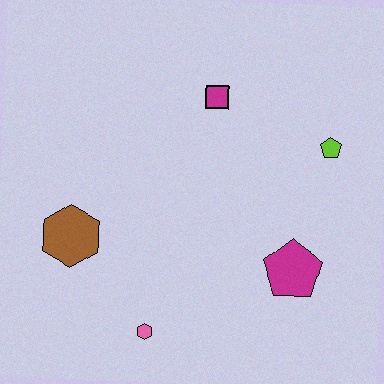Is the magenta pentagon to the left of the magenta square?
No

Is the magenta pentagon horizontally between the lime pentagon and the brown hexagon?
Yes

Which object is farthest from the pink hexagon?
The lime pentagon is farthest from the pink hexagon.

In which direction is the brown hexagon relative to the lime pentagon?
The brown hexagon is to the left of the lime pentagon.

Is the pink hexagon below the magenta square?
Yes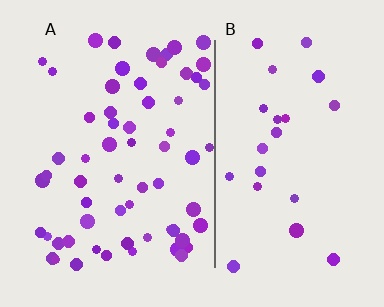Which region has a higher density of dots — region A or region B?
A (the left).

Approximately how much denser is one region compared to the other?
Approximately 2.6× — region A over region B.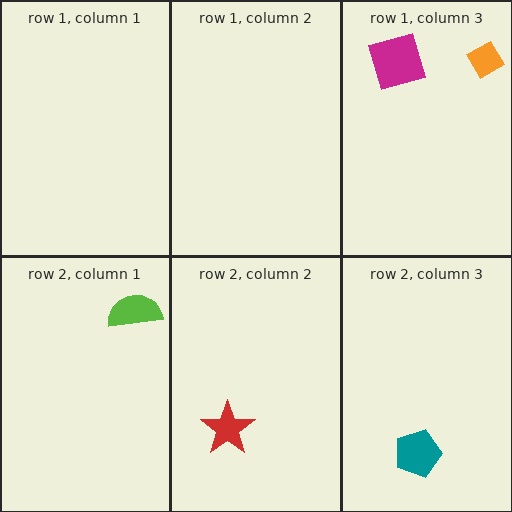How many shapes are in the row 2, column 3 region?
1.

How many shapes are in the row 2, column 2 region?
1.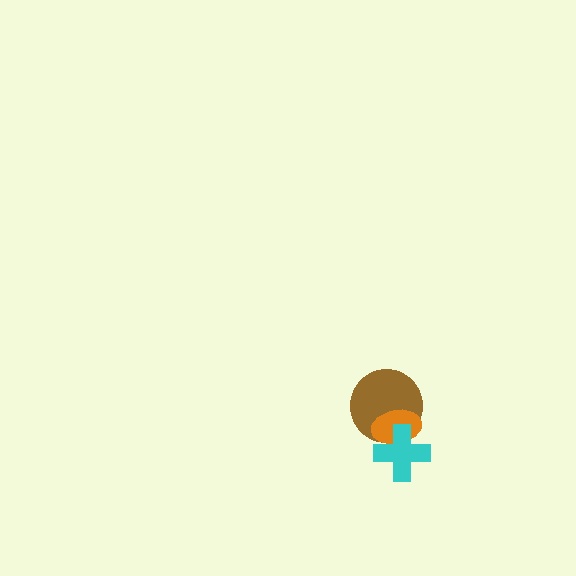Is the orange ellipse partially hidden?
Yes, it is partially covered by another shape.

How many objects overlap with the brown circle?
2 objects overlap with the brown circle.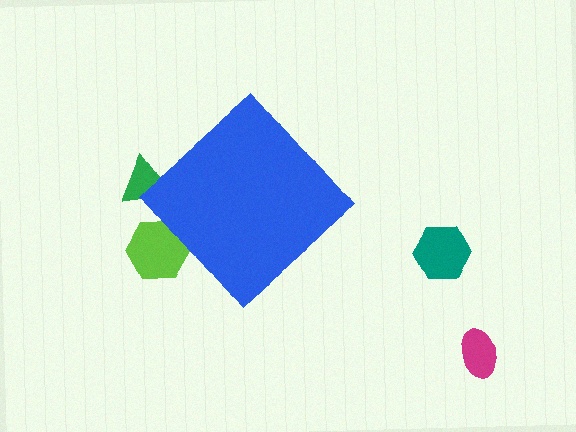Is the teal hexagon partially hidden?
No, the teal hexagon is fully visible.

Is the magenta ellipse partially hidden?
No, the magenta ellipse is fully visible.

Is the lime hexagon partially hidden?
Yes, the lime hexagon is partially hidden behind the blue diamond.